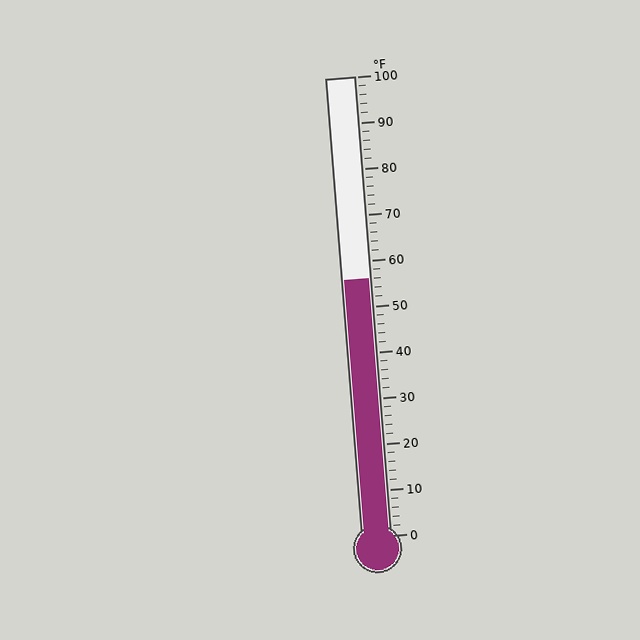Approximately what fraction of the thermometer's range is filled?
The thermometer is filled to approximately 55% of its range.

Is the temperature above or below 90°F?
The temperature is below 90°F.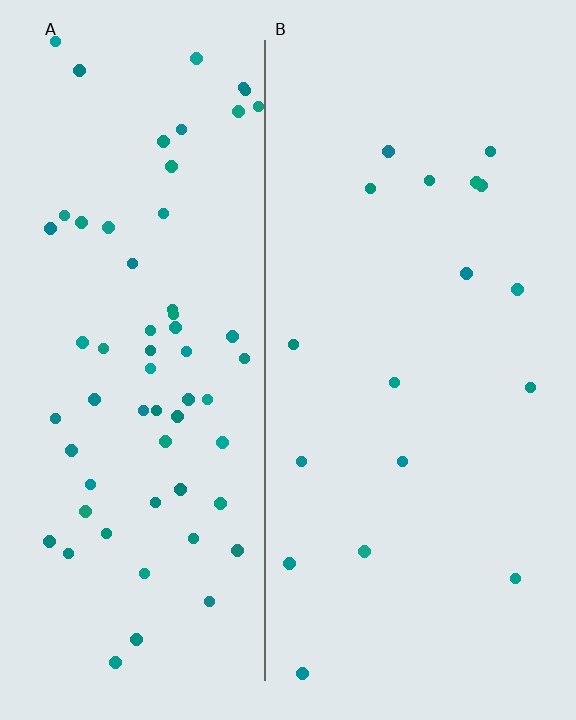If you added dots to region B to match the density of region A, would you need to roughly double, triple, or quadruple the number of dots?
Approximately quadruple.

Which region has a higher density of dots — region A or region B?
A (the left).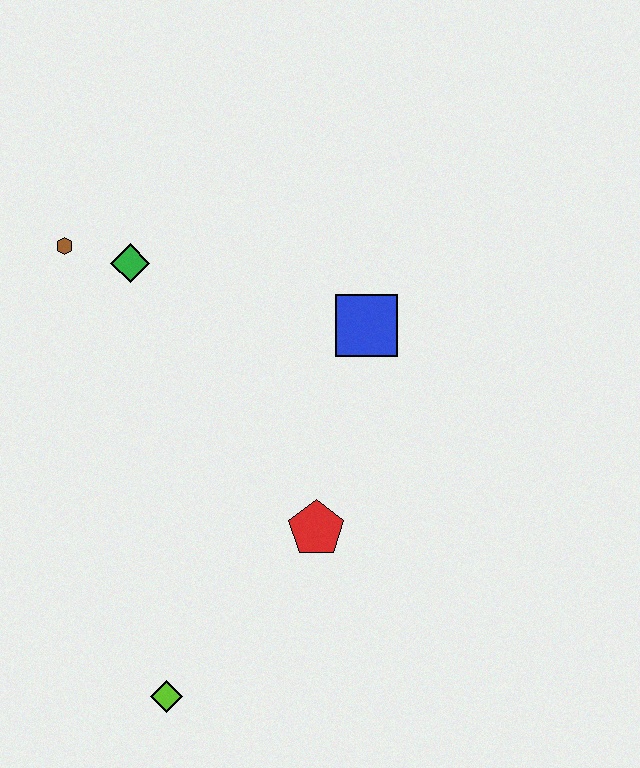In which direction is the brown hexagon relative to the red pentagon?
The brown hexagon is above the red pentagon.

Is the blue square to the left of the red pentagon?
No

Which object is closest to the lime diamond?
The red pentagon is closest to the lime diamond.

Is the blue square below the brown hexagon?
Yes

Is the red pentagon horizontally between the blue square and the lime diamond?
Yes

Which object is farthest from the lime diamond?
The brown hexagon is farthest from the lime diamond.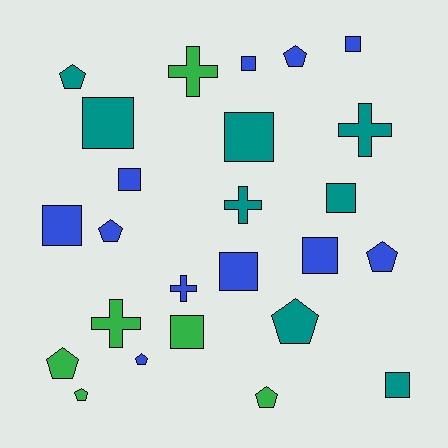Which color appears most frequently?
Blue, with 11 objects.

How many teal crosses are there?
There are 2 teal crosses.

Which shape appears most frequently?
Square, with 11 objects.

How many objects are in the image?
There are 25 objects.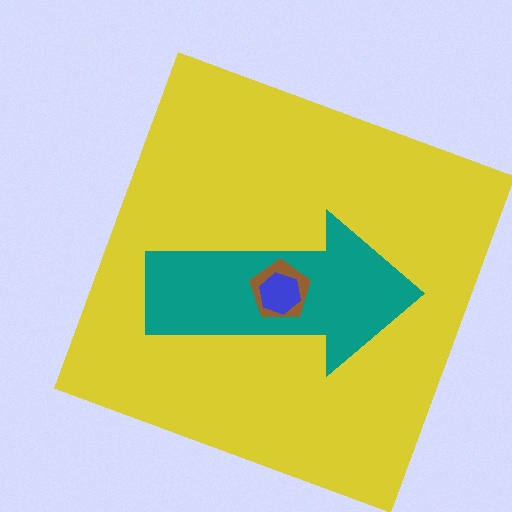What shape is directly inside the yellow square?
The teal arrow.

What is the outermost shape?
The yellow square.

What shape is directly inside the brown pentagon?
The blue hexagon.